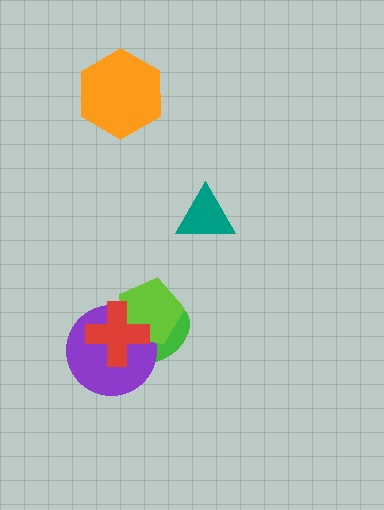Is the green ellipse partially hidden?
Yes, it is partially covered by another shape.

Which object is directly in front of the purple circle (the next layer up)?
The lime pentagon is directly in front of the purple circle.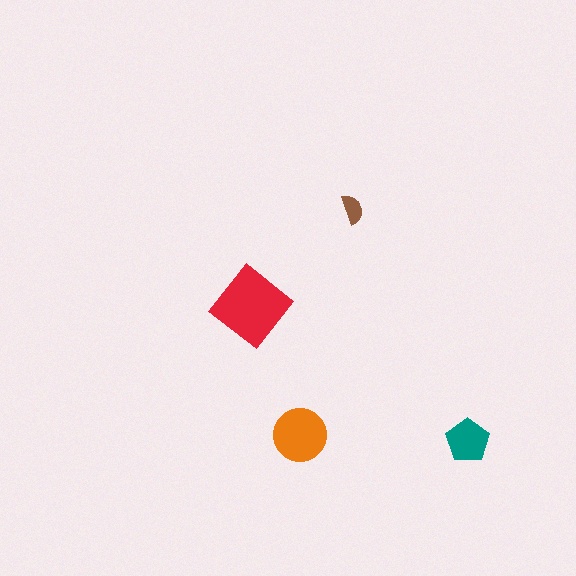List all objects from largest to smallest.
The red diamond, the orange circle, the teal pentagon, the brown semicircle.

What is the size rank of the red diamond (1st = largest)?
1st.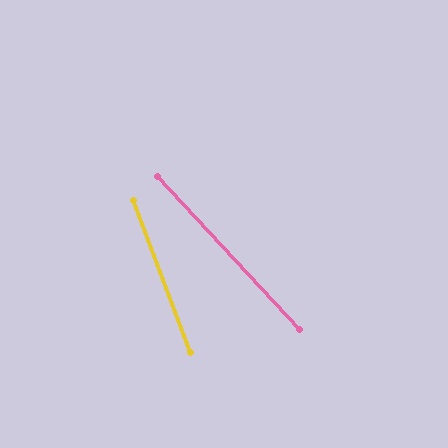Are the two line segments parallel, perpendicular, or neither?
Neither parallel nor perpendicular — they differ by about 22°.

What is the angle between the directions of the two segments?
Approximately 22 degrees.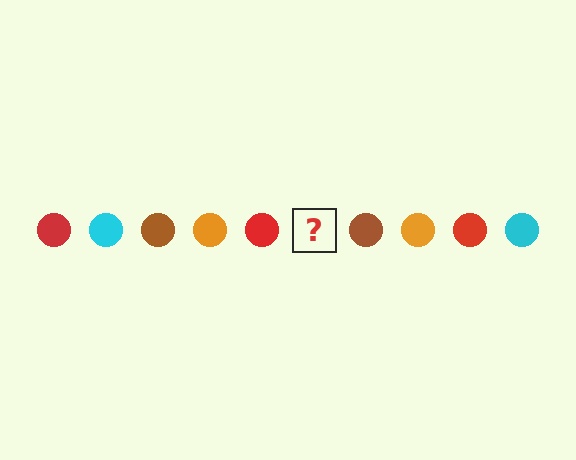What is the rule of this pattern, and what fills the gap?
The rule is that the pattern cycles through red, cyan, brown, orange circles. The gap should be filled with a cyan circle.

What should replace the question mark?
The question mark should be replaced with a cyan circle.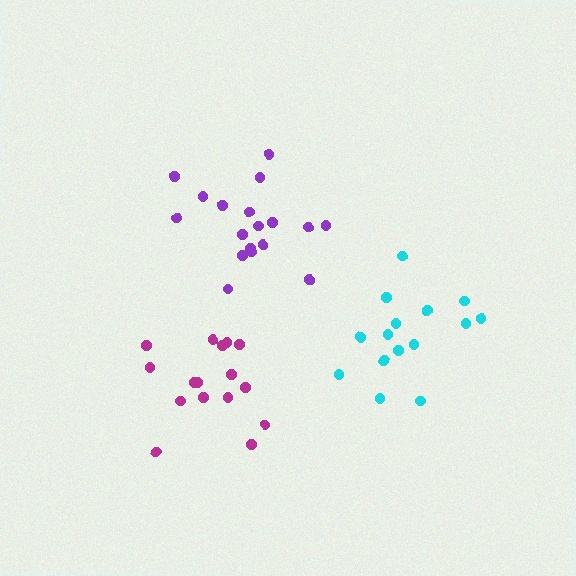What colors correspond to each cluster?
The clusters are colored: magenta, purple, cyan.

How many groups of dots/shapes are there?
There are 3 groups.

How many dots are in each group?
Group 1: 16 dots, Group 2: 18 dots, Group 3: 15 dots (49 total).